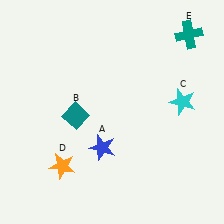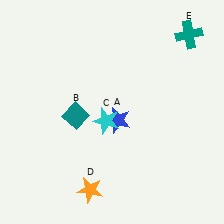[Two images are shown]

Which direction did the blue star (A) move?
The blue star (A) moved up.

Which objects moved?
The objects that moved are: the blue star (A), the cyan star (C), the orange star (D).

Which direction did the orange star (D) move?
The orange star (D) moved right.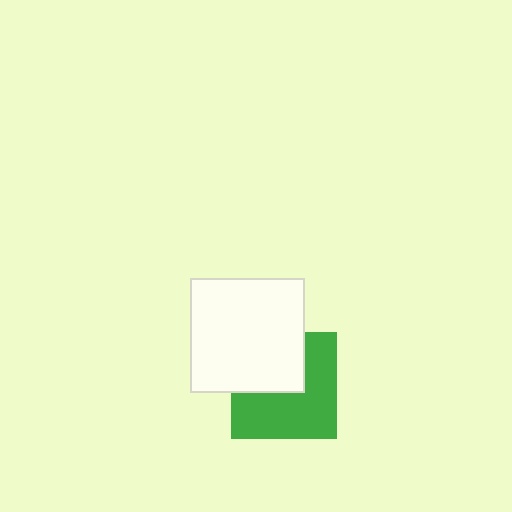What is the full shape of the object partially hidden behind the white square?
The partially hidden object is a green square.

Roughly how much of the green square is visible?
About half of it is visible (roughly 60%).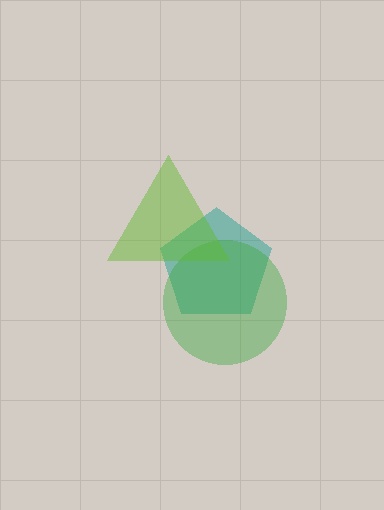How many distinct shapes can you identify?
There are 3 distinct shapes: a teal pentagon, a green circle, a lime triangle.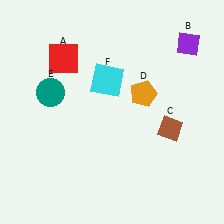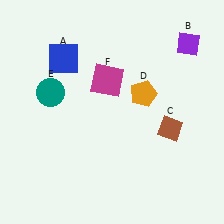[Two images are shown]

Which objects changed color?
A changed from red to blue. F changed from cyan to magenta.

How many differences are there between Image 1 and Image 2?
There are 2 differences between the two images.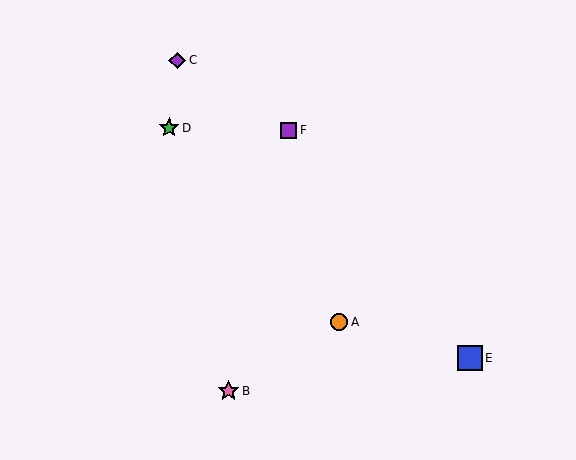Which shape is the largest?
The blue square (labeled E) is the largest.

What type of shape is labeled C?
Shape C is a purple diamond.